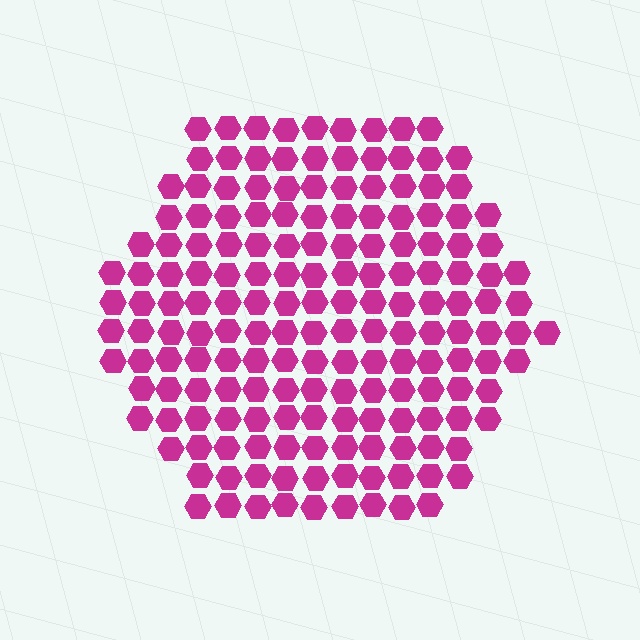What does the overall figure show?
The overall figure shows a hexagon.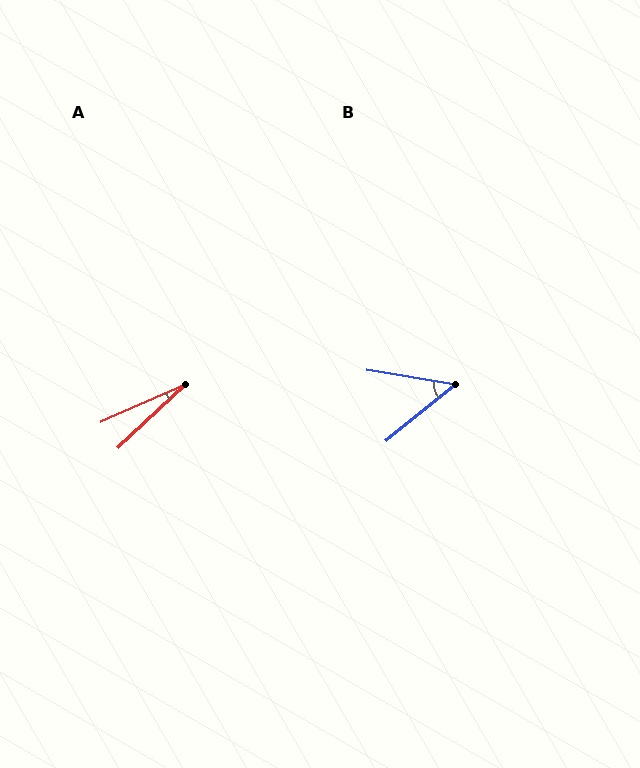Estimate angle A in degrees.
Approximately 19 degrees.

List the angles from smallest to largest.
A (19°), B (48°).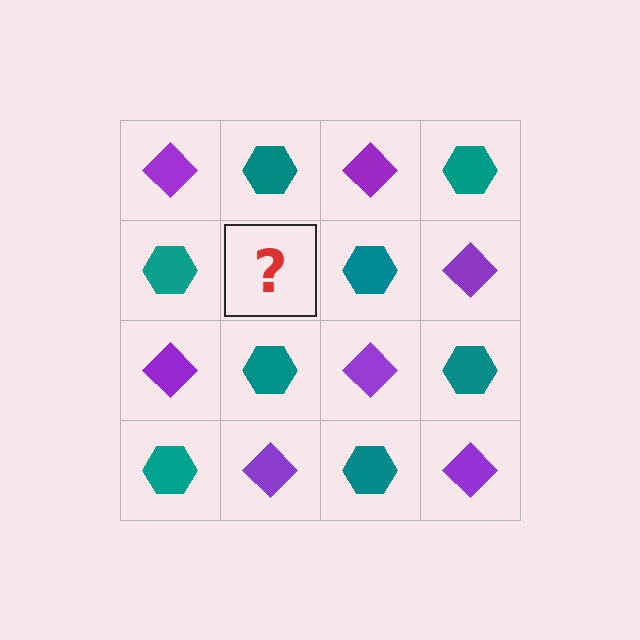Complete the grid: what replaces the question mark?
The question mark should be replaced with a purple diamond.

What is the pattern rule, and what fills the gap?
The rule is that it alternates purple diamond and teal hexagon in a checkerboard pattern. The gap should be filled with a purple diamond.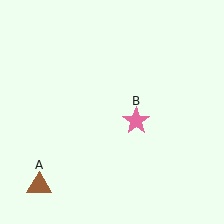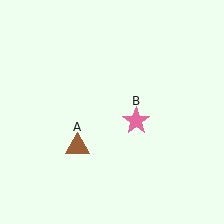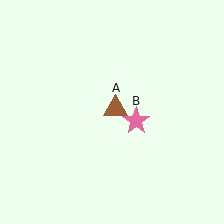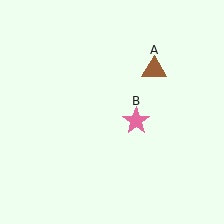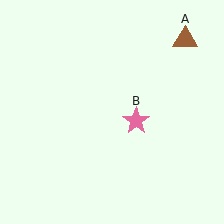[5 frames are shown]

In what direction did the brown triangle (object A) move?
The brown triangle (object A) moved up and to the right.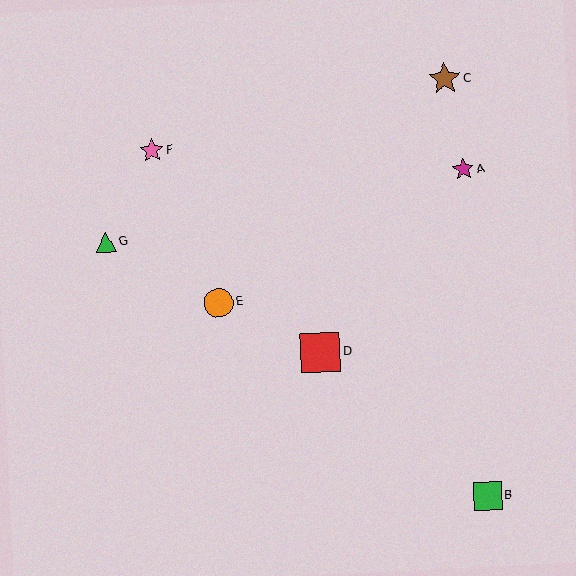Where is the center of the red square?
The center of the red square is at (320, 353).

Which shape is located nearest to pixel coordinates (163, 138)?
The pink star (labeled F) at (152, 150) is nearest to that location.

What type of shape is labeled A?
Shape A is a magenta star.